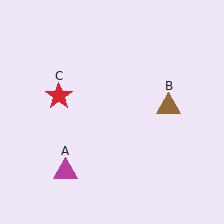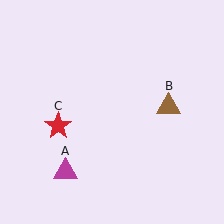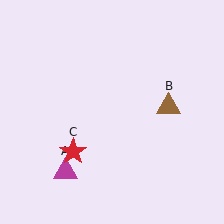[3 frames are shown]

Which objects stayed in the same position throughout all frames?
Magenta triangle (object A) and brown triangle (object B) remained stationary.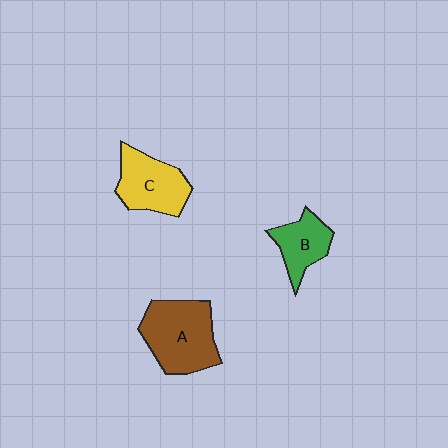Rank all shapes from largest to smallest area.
From largest to smallest: A (brown), C (yellow), B (green).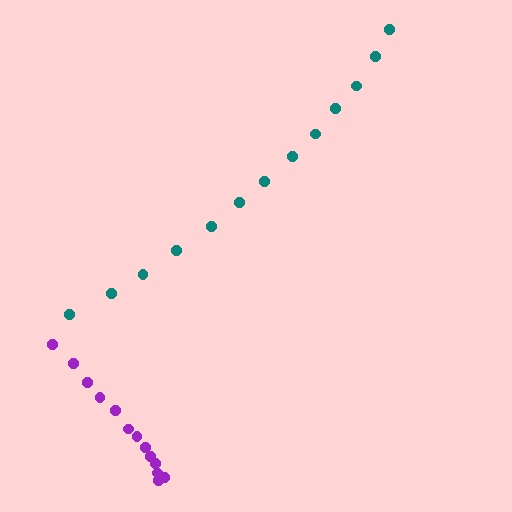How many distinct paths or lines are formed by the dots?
There are 2 distinct paths.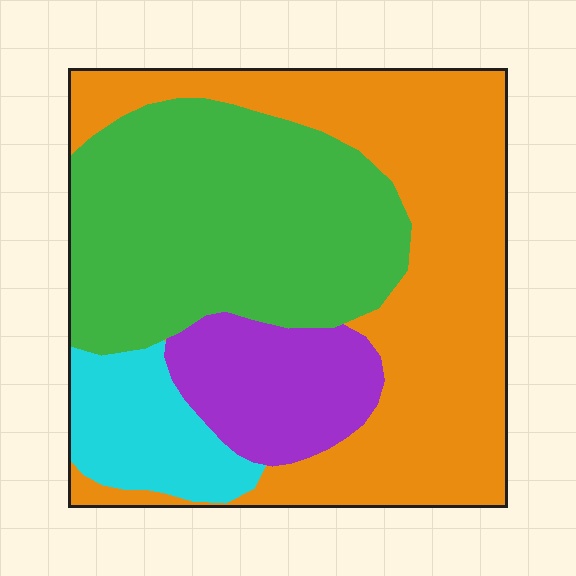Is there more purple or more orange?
Orange.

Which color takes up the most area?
Orange, at roughly 40%.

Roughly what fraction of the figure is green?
Green covers around 35% of the figure.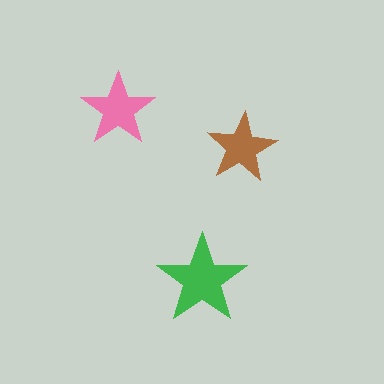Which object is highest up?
The pink star is topmost.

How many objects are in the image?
There are 3 objects in the image.